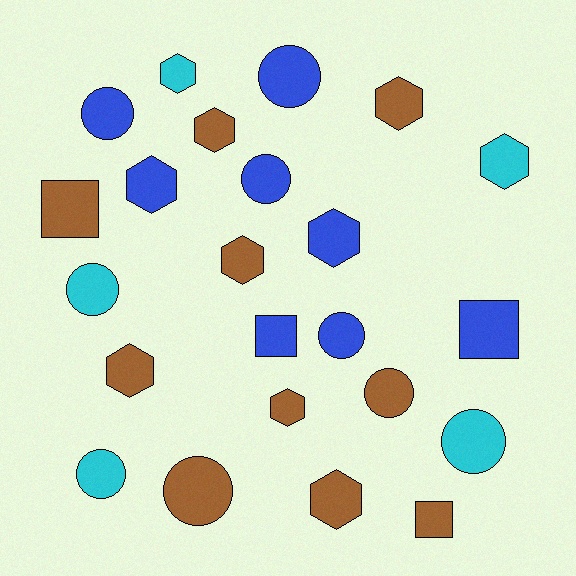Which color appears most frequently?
Brown, with 10 objects.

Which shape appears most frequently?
Hexagon, with 10 objects.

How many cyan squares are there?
There are no cyan squares.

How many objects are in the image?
There are 23 objects.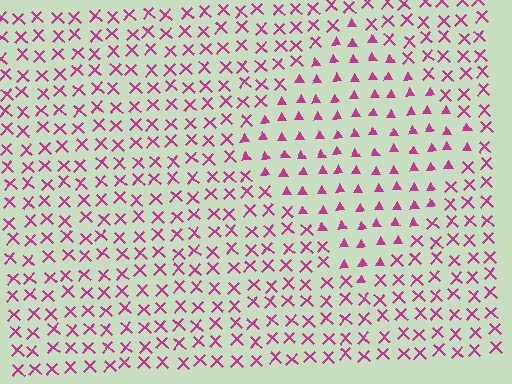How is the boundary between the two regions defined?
The boundary is defined by a change in element shape: triangles inside vs. X marks outside. All elements share the same color and spacing.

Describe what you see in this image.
The image is filled with small magenta elements arranged in a uniform grid. A diamond-shaped region contains triangles, while the surrounding area contains X marks. The boundary is defined purely by the change in element shape.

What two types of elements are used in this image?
The image uses triangles inside the diamond region and X marks outside it.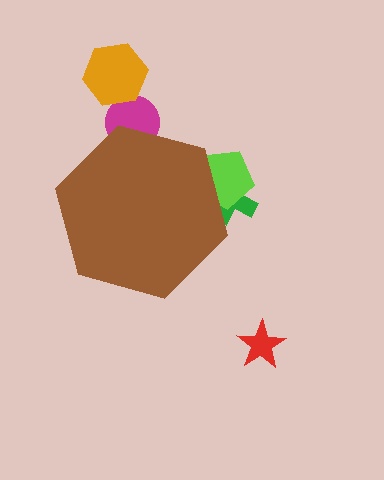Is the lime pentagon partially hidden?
Yes, the lime pentagon is partially hidden behind the brown hexagon.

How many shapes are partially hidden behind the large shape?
3 shapes are partially hidden.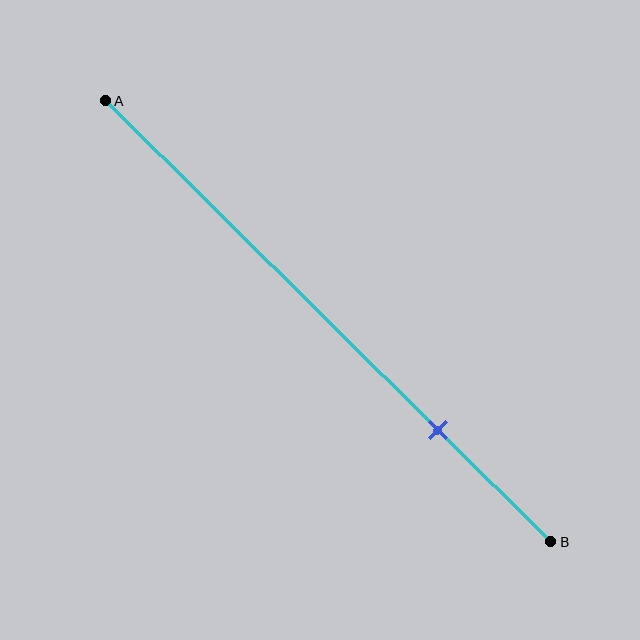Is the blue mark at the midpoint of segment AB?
No, the mark is at about 75% from A, not at the 50% midpoint.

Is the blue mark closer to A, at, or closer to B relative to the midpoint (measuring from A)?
The blue mark is closer to point B than the midpoint of segment AB.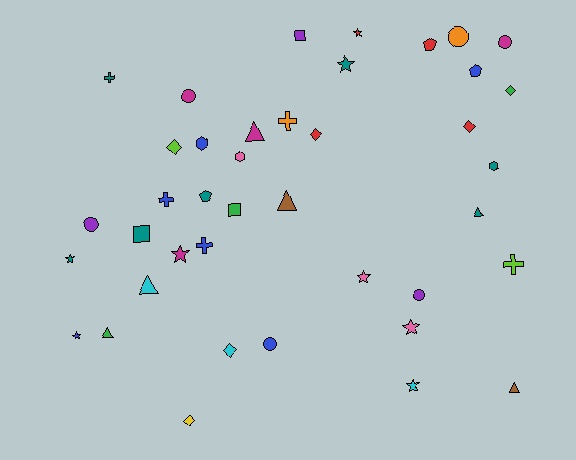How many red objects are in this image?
There are 4 red objects.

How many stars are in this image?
There are 8 stars.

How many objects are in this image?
There are 40 objects.